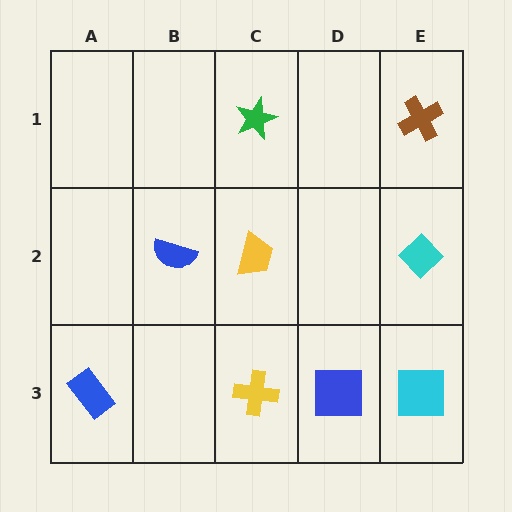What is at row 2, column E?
A cyan diamond.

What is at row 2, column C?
A yellow trapezoid.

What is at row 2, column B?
A blue semicircle.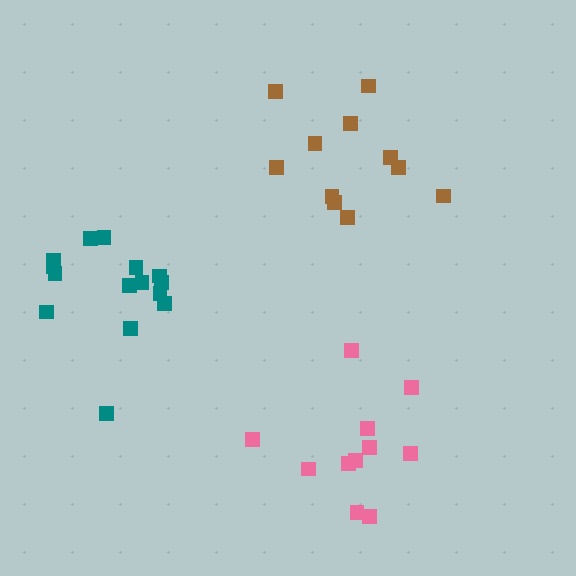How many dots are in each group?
Group 1: 11 dots, Group 2: 15 dots, Group 3: 11 dots (37 total).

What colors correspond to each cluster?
The clusters are colored: brown, teal, pink.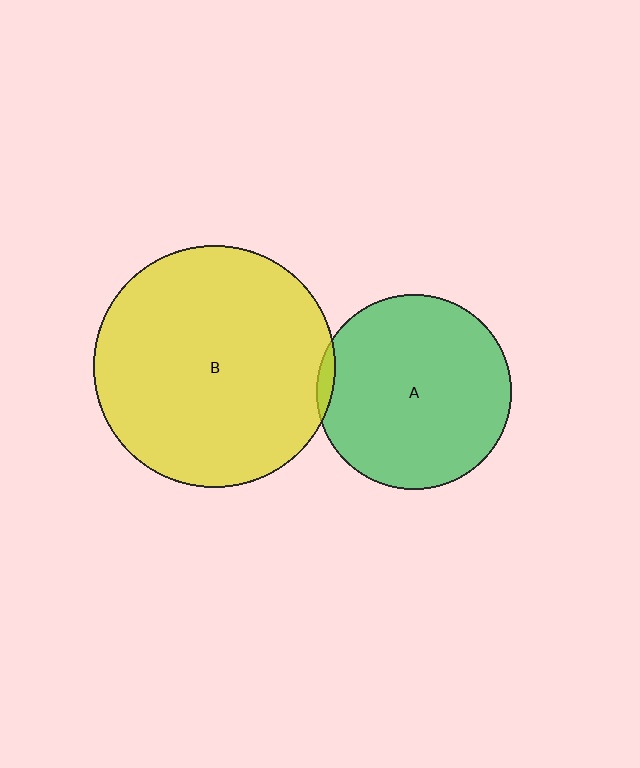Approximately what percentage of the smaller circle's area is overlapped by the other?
Approximately 5%.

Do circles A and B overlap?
Yes.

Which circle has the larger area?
Circle B (yellow).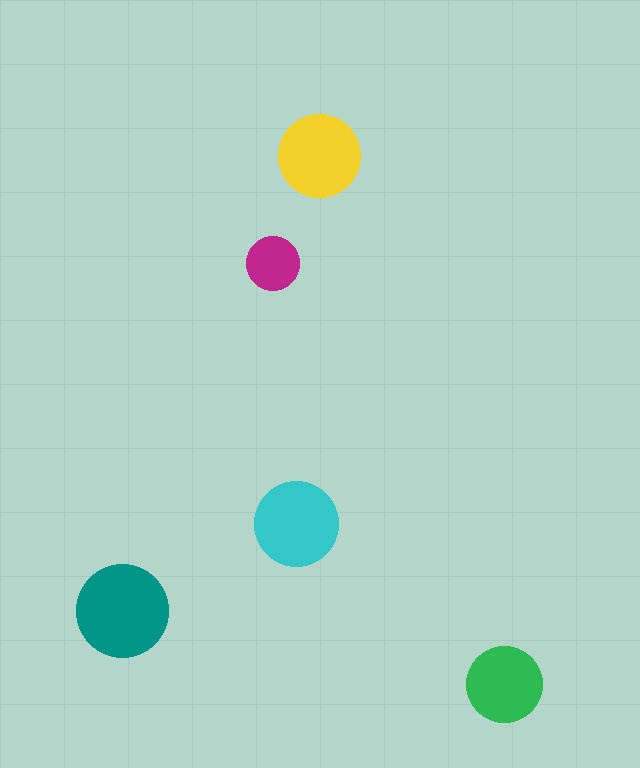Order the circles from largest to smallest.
the teal one, the cyan one, the yellow one, the green one, the magenta one.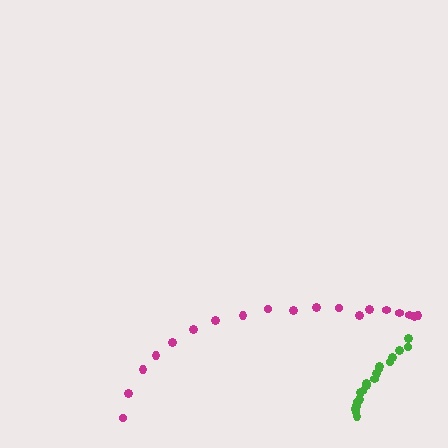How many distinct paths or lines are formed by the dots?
There are 2 distinct paths.